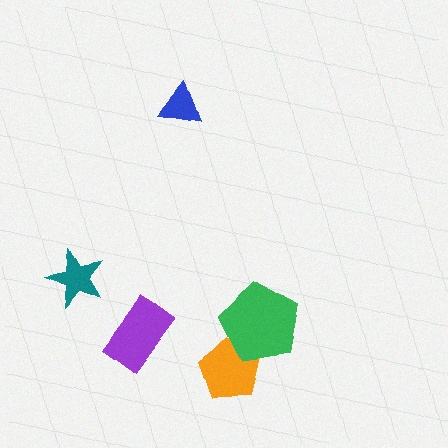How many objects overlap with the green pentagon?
1 object overlaps with the green pentagon.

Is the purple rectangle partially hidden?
No, no other shape covers it.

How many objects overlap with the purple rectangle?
0 objects overlap with the purple rectangle.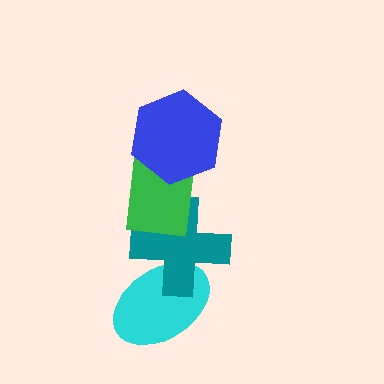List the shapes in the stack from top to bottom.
From top to bottom: the blue hexagon, the green rectangle, the teal cross, the cyan ellipse.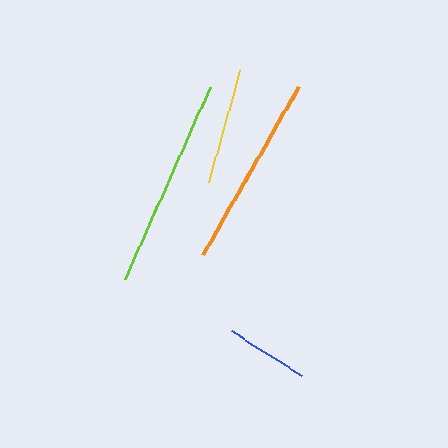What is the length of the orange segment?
The orange segment is approximately 193 pixels long.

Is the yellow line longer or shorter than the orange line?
The orange line is longer than the yellow line.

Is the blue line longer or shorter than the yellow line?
The yellow line is longer than the blue line.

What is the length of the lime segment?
The lime segment is approximately 210 pixels long.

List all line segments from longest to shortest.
From longest to shortest: lime, orange, yellow, blue.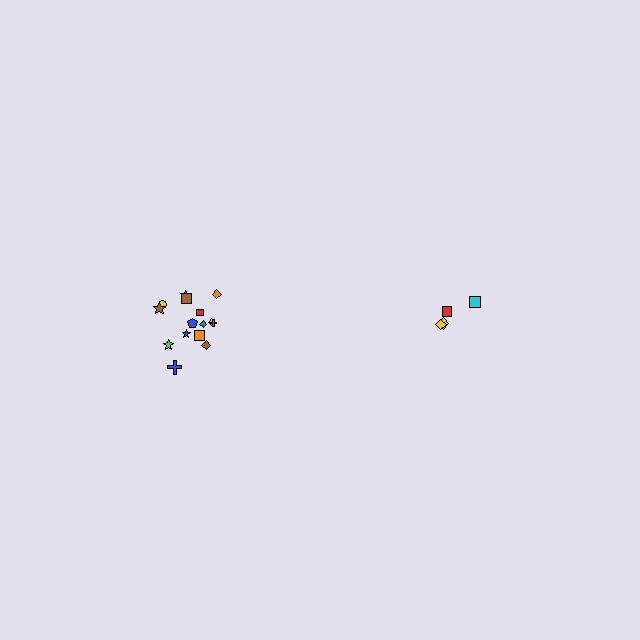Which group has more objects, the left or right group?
The left group.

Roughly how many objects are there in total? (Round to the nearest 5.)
Roughly 20 objects in total.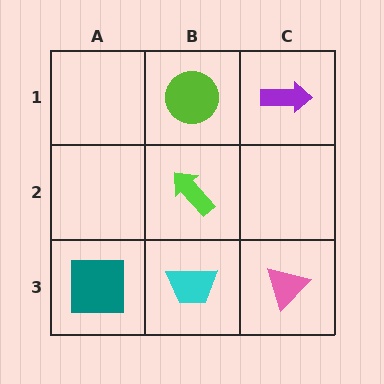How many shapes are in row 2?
1 shape.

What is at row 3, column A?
A teal square.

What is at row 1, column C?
A purple arrow.